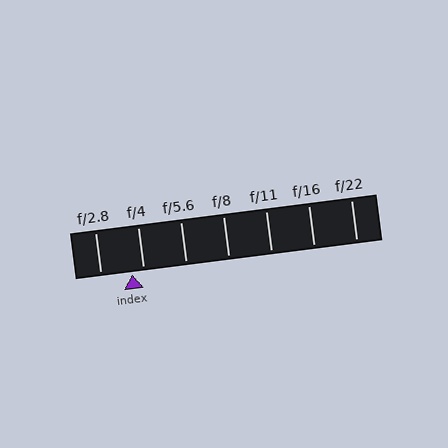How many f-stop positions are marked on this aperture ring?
There are 7 f-stop positions marked.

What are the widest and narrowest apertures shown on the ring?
The widest aperture shown is f/2.8 and the narrowest is f/22.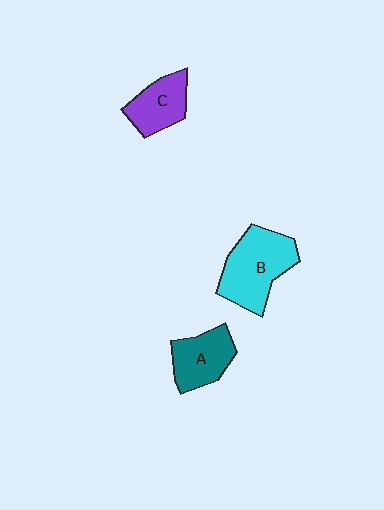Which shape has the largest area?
Shape B (cyan).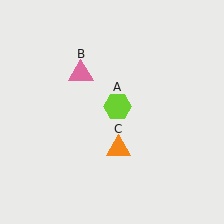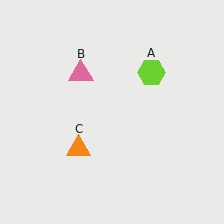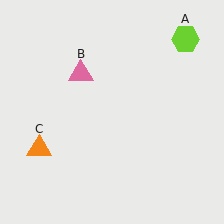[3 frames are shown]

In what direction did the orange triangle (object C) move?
The orange triangle (object C) moved left.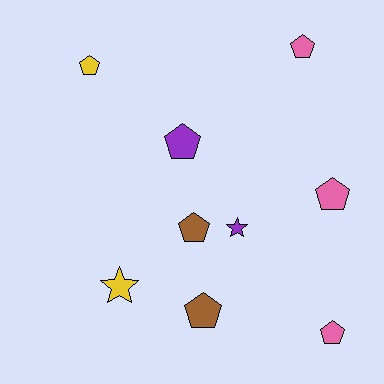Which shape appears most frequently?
Pentagon, with 7 objects.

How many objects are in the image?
There are 9 objects.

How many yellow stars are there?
There is 1 yellow star.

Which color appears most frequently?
Pink, with 3 objects.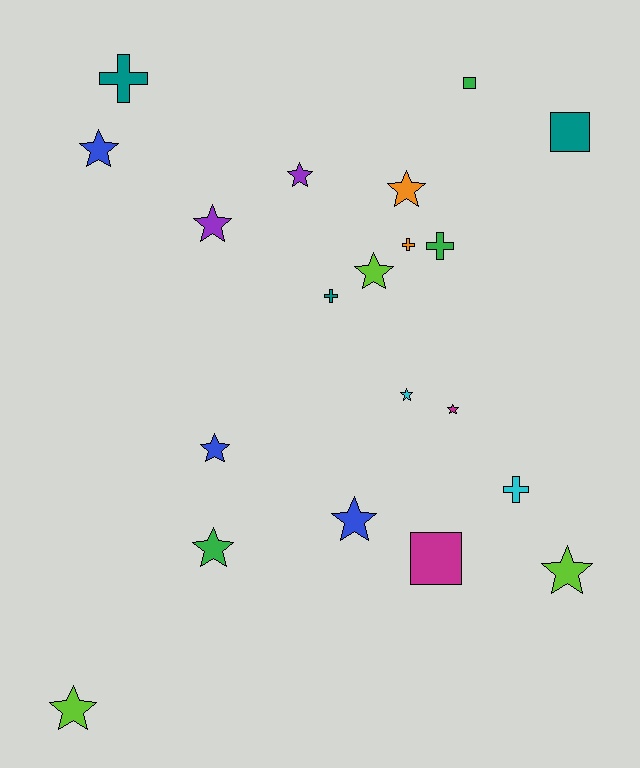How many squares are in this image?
There are 3 squares.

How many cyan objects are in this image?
There are 2 cyan objects.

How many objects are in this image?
There are 20 objects.